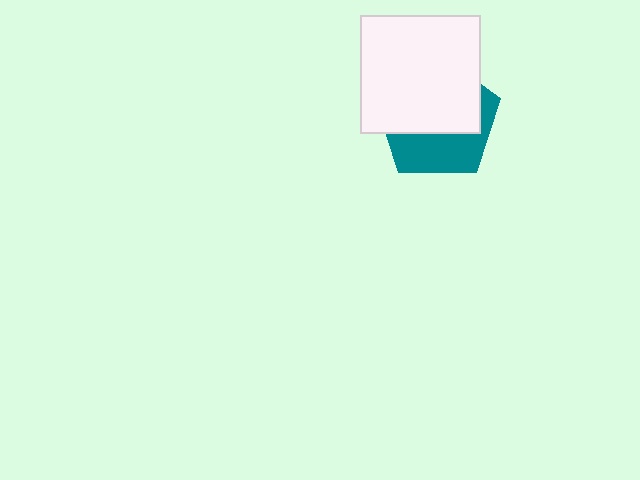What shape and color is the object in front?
The object in front is a white rectangle.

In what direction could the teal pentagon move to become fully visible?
The teal pentagon could move down. That would shift it out from behind the white rectangle entirely.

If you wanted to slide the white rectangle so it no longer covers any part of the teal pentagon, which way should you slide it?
Slide it up — that is the most direct way to separate the two shapes.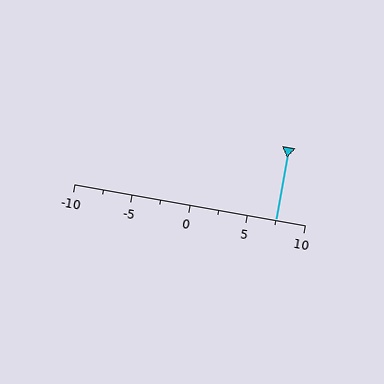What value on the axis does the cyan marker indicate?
The marker indicates approximately 7.5.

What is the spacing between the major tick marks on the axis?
The major ticks are spaced 5 apart.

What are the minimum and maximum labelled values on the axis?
The axis runs from -10 to 10.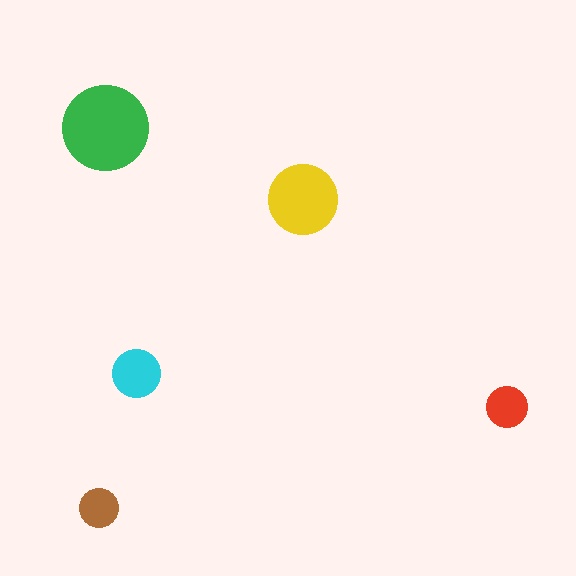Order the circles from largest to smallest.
the green one, the yellow one, the cyan one, the red one, the brown one.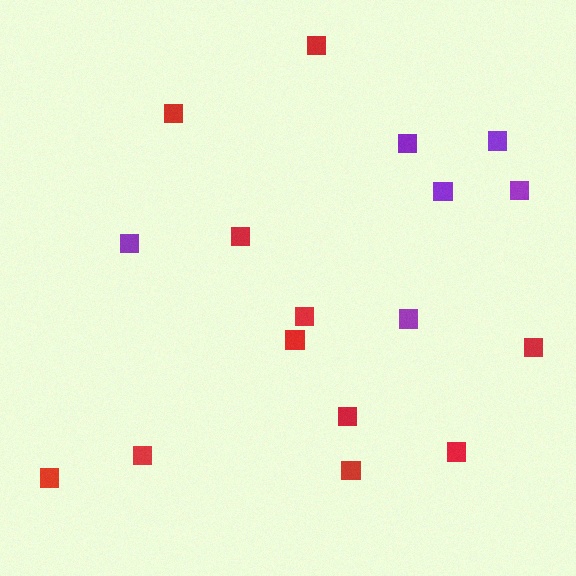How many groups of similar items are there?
There are 2 groups: one group of red squares (11) and one group of purple squares (6).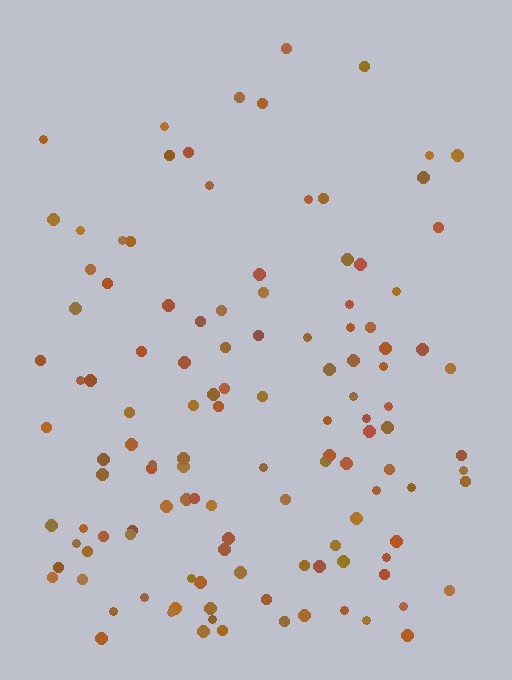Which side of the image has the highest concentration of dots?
The bottom.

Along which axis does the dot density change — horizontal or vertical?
Vertical.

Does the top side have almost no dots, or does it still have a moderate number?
Still a moderate number, just noticeably fewer than the bottom.